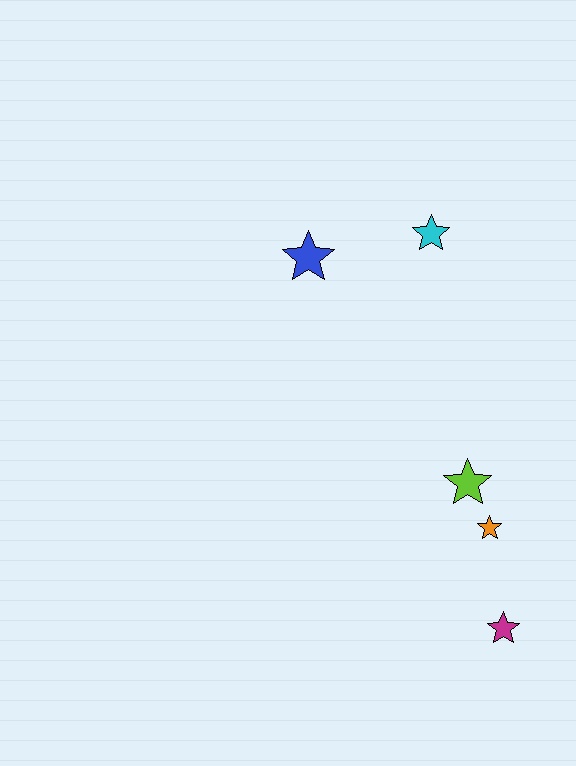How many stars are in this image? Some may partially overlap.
There are 5 stars.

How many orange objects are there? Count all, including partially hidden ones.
There is 1 orange object.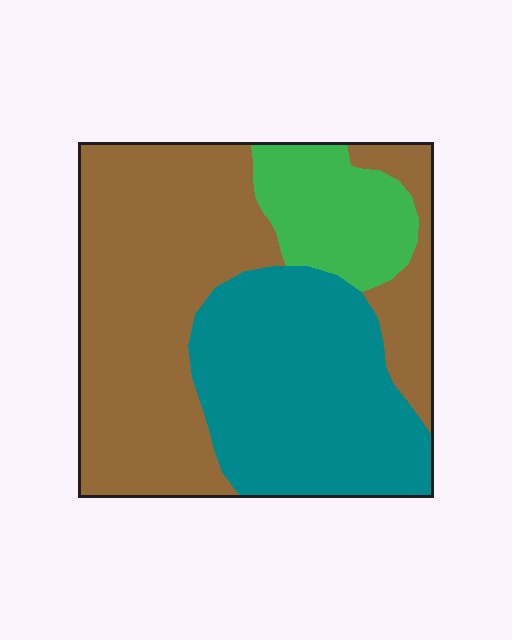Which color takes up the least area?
Green, at roughly 15%.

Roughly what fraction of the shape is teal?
Teal covers roughly 35% of the shape.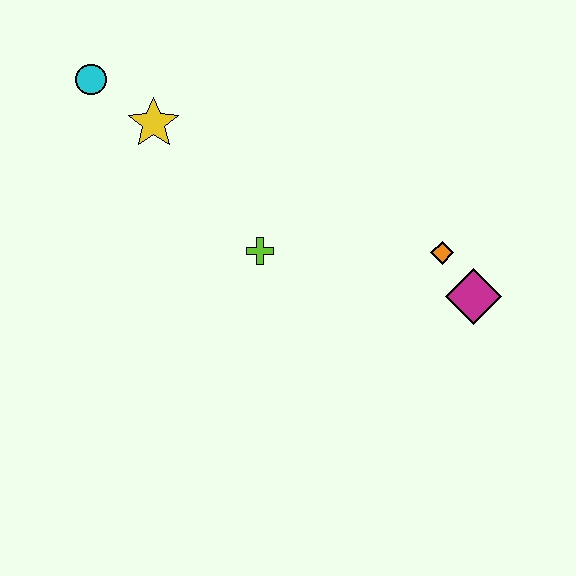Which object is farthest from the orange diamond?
The cyan circle is farthest from the orange diamond.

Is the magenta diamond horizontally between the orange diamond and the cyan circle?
No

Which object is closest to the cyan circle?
The yellow star is closest to the cyan circle.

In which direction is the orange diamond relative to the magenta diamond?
The orange diamond is above the magenta diamond.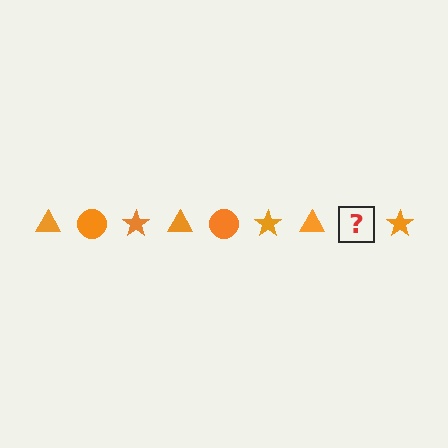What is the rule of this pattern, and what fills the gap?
The rule is that the pattern cycles through triangle, circle, star shapes in orange. The gap should be filled with an orange circle.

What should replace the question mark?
The question mark should be replaced with an orange circle.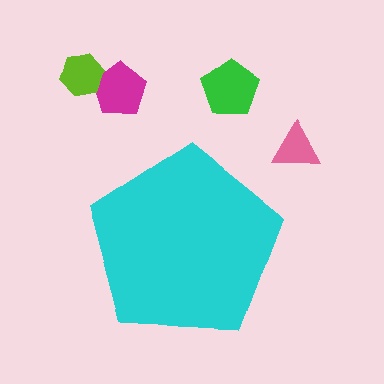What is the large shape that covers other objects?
A cyan pentagon.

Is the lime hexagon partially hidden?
No, the lime hexagon is fully visible.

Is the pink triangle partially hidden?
No, the pink triangle is fully visible.